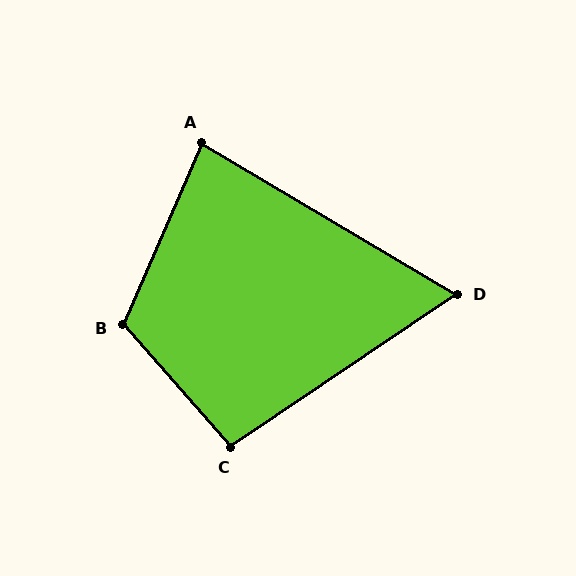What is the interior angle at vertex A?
Approximately 83 degrees (acute).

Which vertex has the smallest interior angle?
D, at approximately 65 degrees.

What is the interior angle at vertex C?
Approximately 97 degrees (obtuse).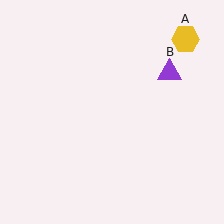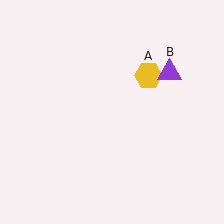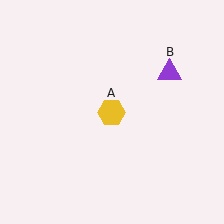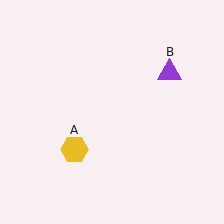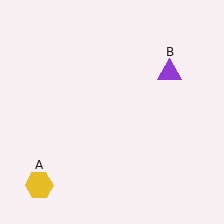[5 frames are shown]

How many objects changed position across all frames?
1 object changed position: yellow hexagon (object A).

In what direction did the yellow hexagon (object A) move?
The yellow hexagon (object A) moved down and to the left.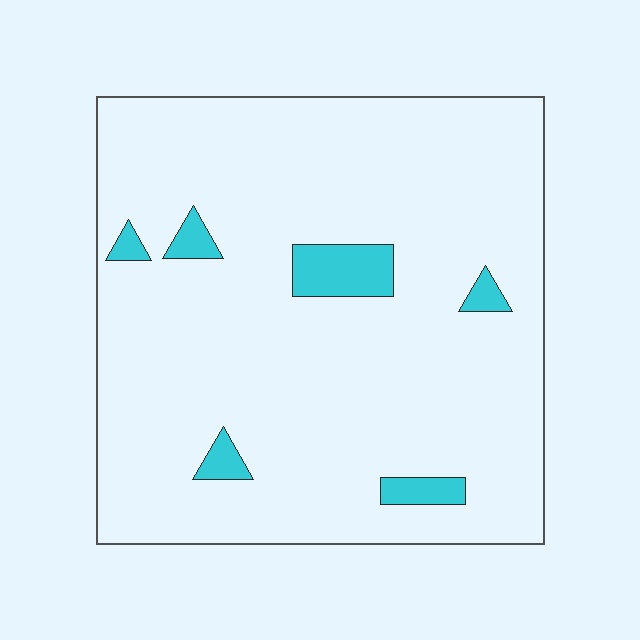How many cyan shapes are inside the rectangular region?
6.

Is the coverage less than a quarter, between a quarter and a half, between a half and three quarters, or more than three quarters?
Less than a quarter.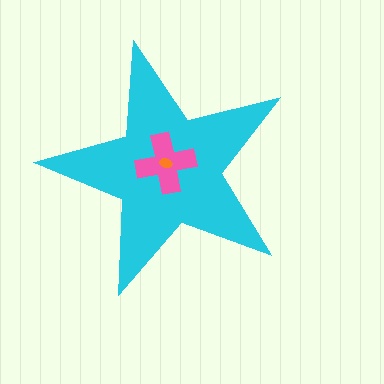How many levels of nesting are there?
3.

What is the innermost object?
The orange ellipse.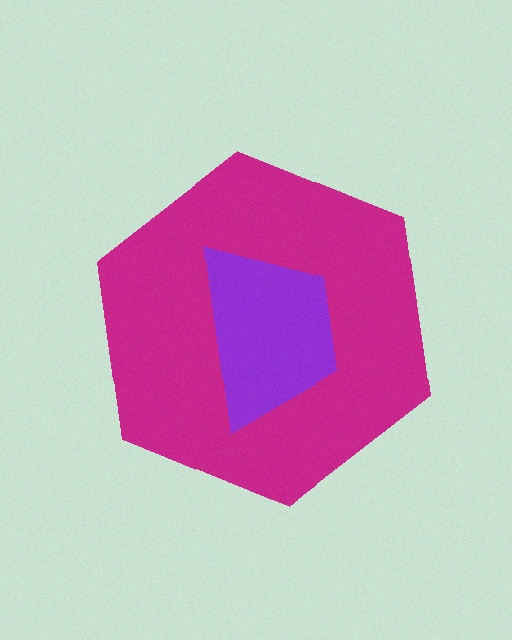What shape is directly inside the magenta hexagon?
The purple trapezoid.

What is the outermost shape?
The magenta hexagon.